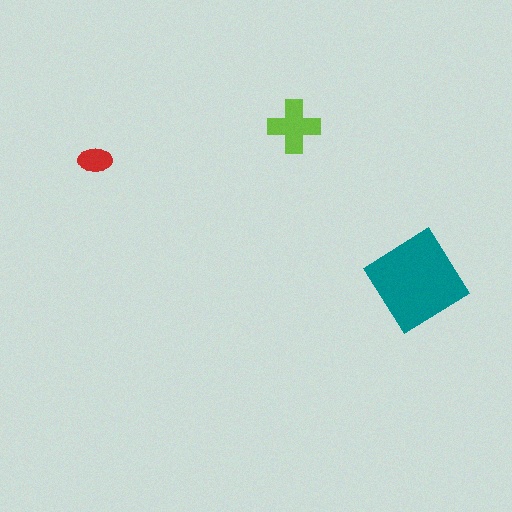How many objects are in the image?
There are 3 objects in the image.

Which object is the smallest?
The red ellipse.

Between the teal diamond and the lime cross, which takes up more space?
The teal diamond.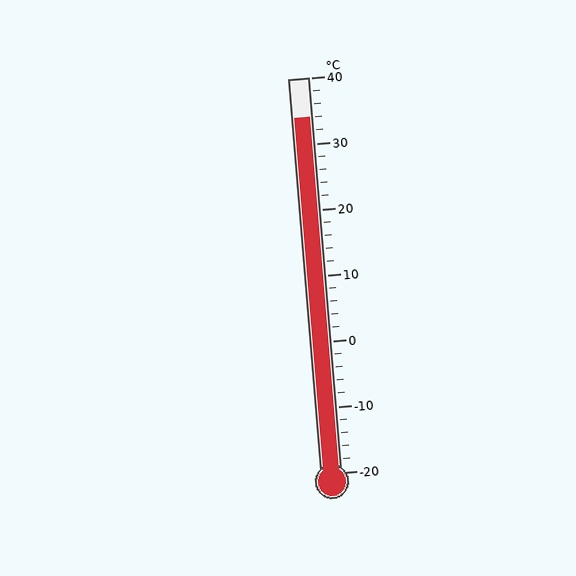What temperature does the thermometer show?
The thermometer shows approximately 34°C.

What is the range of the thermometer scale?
The thermometer scale ranges from -20°C to 40°C.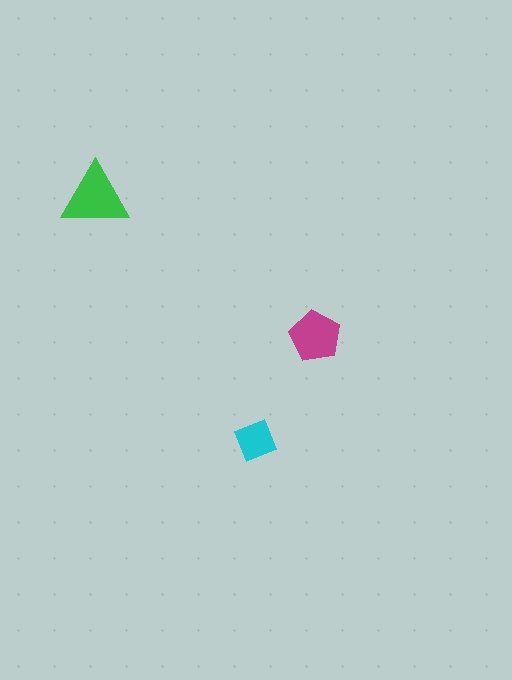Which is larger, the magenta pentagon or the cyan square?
The magenta pentagon.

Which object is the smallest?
The cyan square.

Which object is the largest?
The green triangle.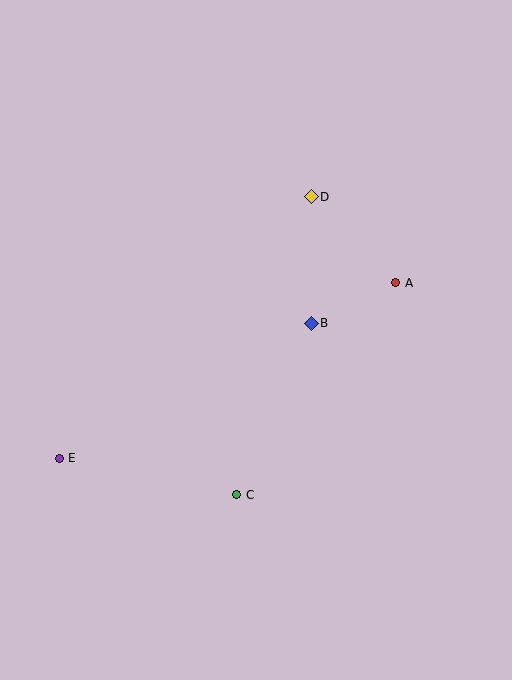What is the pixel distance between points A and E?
The distance between A and E is 380 pixels.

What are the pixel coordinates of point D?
Point D is at (311, 197).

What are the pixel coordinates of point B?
Point B is at (311, 323).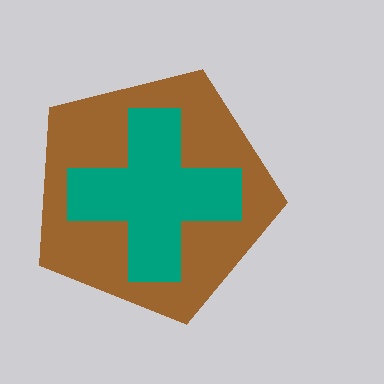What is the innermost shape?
The teal cross.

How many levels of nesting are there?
2.